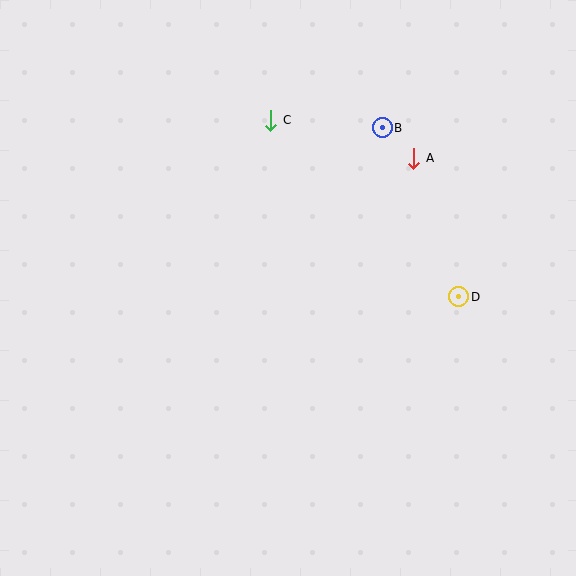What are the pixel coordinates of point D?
Point D is at (459, 297).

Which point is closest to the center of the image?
Point C at (271, 120) is closest to the center.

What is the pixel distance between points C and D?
The distance between C and D is 258 pixels.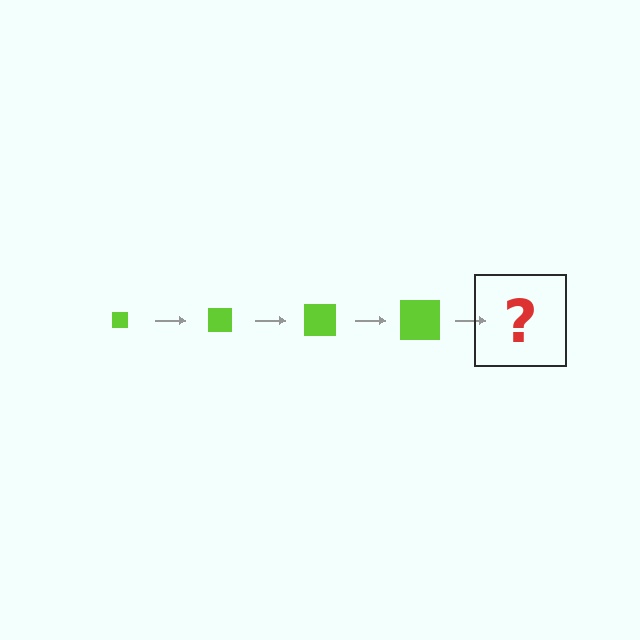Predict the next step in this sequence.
The next step is a lime square, larger than the previous one.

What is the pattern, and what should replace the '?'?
The pattern is that the square gets progressively larger each step. The '?' should be a lime square, larger than the previous one.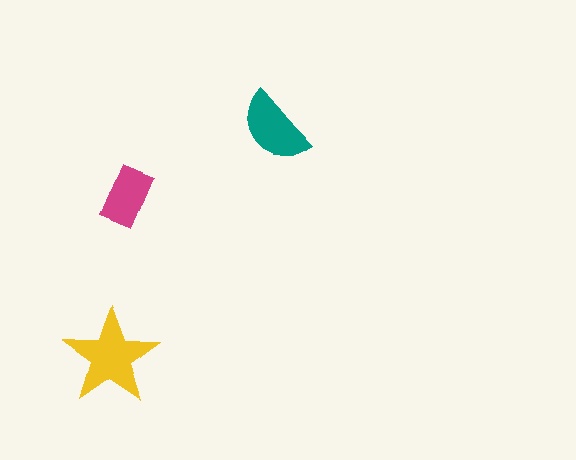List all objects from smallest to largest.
The magenta rectangle, the teal semicircle, the yellow star.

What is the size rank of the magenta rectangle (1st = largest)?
3rd.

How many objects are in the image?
There are 3 objects in the image.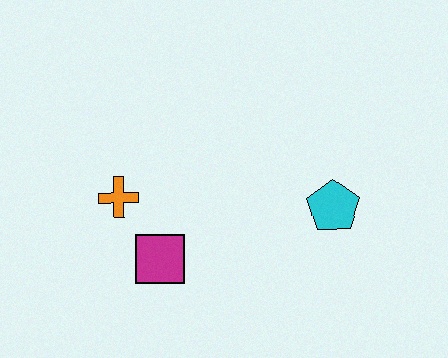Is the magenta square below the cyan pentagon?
Yes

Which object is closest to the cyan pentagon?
The magenta square is closest to the cyan pentagon.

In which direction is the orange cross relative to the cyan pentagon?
The orange cross is to the left of the cyan pentagon.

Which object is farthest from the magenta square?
The cyan pentagon is farthest from the magenta square.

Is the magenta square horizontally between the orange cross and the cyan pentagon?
Yes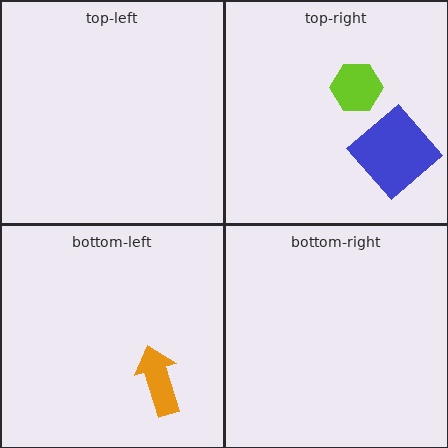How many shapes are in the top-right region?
2.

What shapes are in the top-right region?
The blue diamond, the lime hexagon.